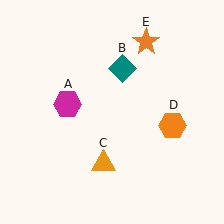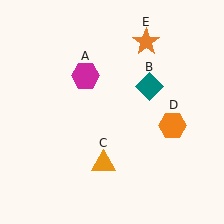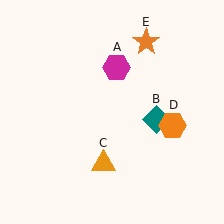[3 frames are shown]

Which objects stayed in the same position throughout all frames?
Orange triangle (object C) and orange hexagon (object D) and orange star (object E) remained stationary.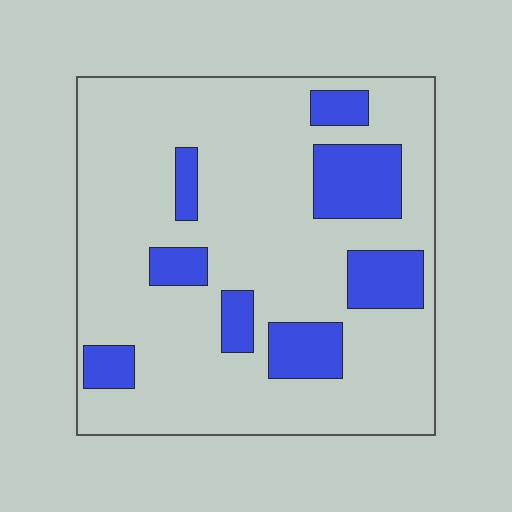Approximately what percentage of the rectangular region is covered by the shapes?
Approximately 20%.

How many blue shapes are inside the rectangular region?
8.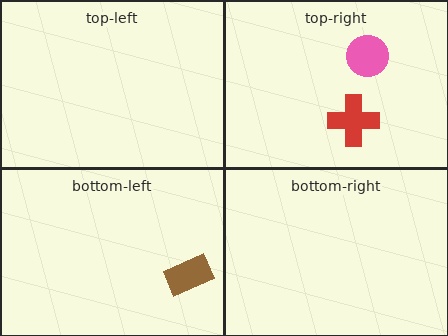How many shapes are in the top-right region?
2.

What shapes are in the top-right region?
The red cross, the pink circle.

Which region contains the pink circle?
The top-right region.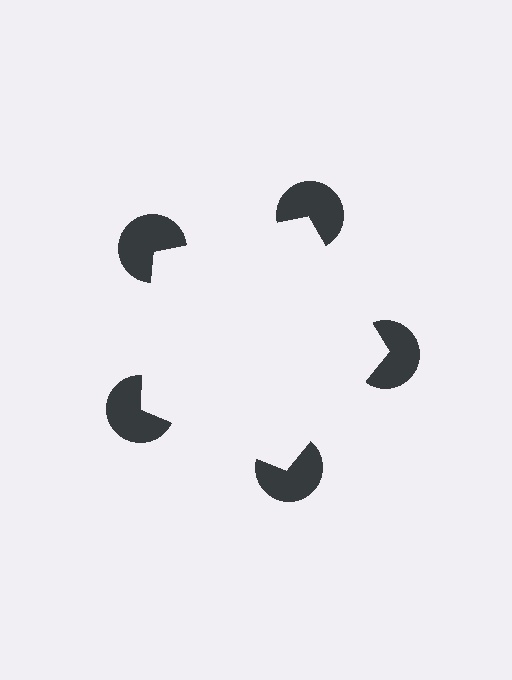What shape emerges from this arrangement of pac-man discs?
An illusory pentagon — its edges are inferred from the aligned wedge cuts in the pac-man discs, not physically drawn.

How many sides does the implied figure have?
5 sides.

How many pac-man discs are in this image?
There are 5 — one at each vertex of the illusory pentagon.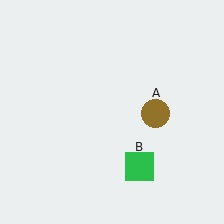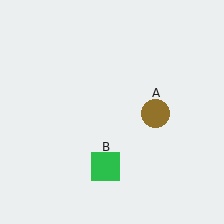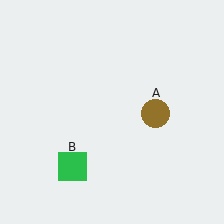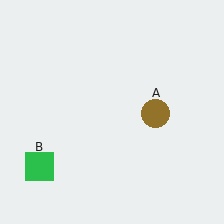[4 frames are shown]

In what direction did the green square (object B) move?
The green square (object B) moved left.